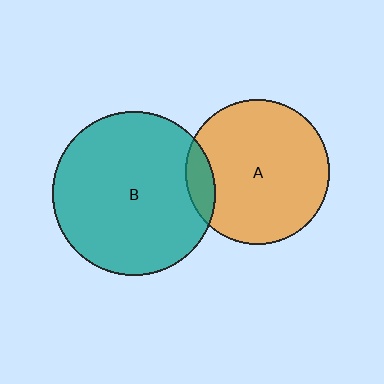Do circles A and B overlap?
Yes.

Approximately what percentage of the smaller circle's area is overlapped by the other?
Approximately 10%.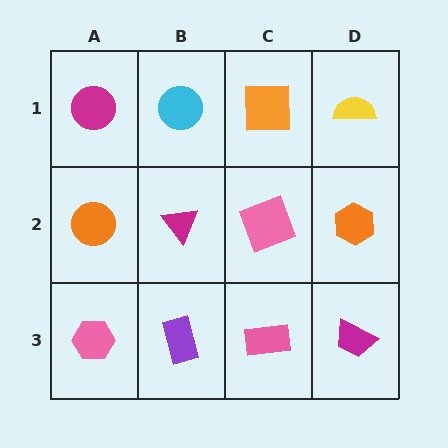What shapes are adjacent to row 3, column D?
An orange hexagon (row 2, column D), a pink rectangle (row 3, column C).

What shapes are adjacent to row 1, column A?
An orange circle (row 2, column A), a cyan circle (row 1, column B).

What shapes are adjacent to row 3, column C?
A pink square (row 2, column C), a purple rectangle (row 3, column B), a magenta trapezoid (row 3, column D).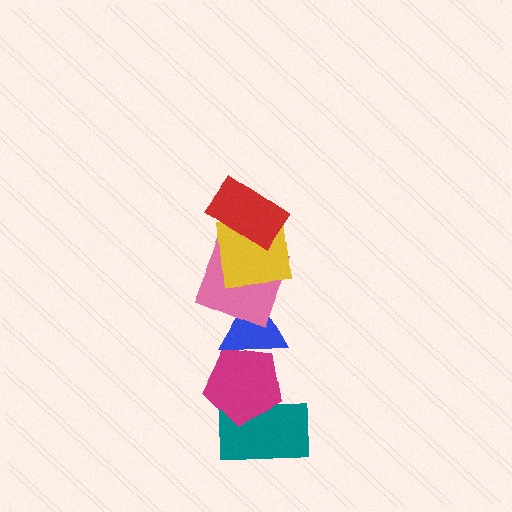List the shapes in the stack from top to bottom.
From top to bottom: the red rectangle, the yellow square, the pink square, the blue triangle, the magenta pentagon, the teal rectangle.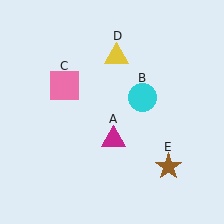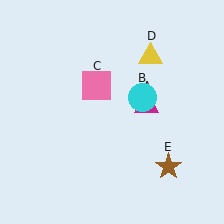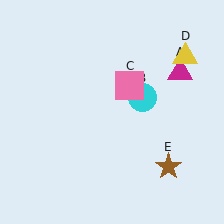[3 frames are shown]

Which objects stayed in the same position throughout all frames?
Cyan circle (object B) and brown star (object E) remained stationary.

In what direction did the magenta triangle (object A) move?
The magenta triangle (object A) moved up and to the right.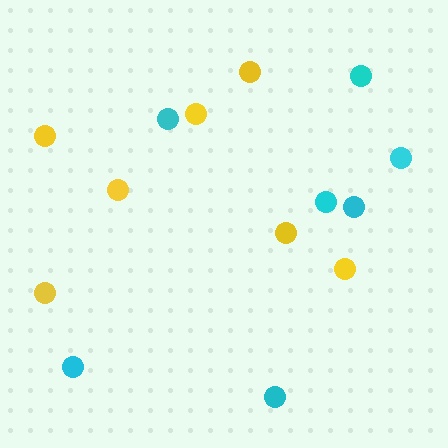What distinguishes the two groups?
There are 2 groups: one group of yellow circles (7) and one group of cyan circles (7).